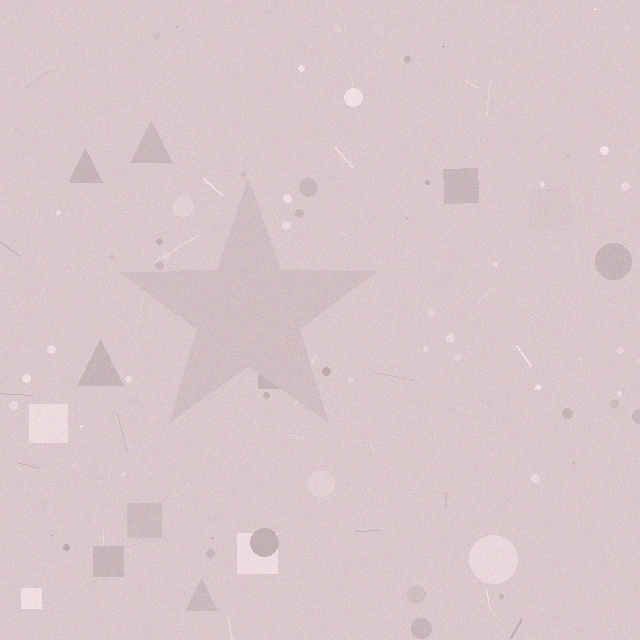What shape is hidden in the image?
A star is hidden in the image.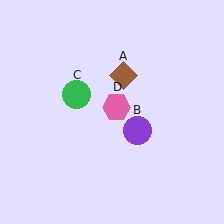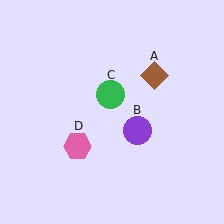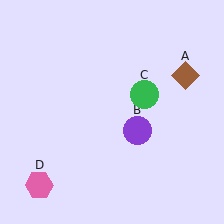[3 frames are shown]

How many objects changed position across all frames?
3 objects changed position: brown diamond (object A), green circle (object C), pink hexagon (object D).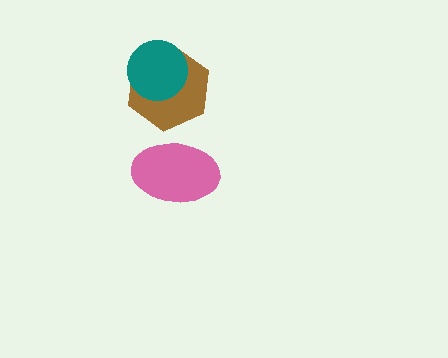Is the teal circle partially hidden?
No, no other shape covers it.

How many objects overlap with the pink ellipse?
0 objects overlap with the pink ellipse.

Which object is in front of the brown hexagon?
The teal circle is in front of the brown hexagon.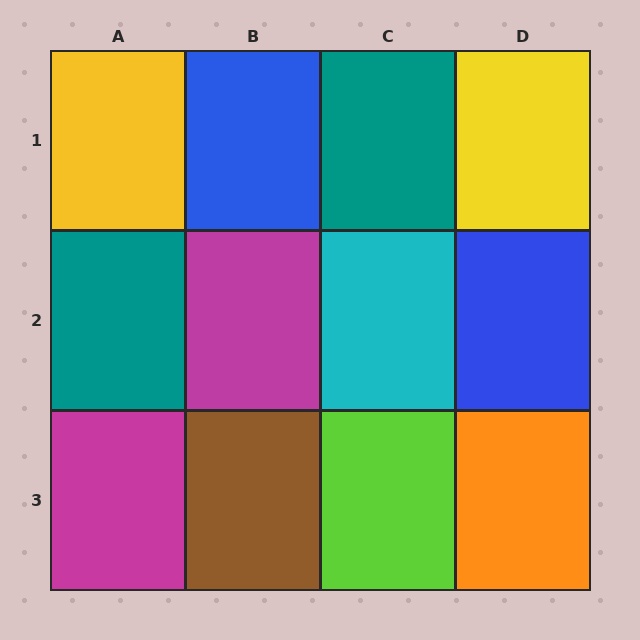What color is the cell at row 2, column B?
Magenta.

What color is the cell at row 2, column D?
Blue.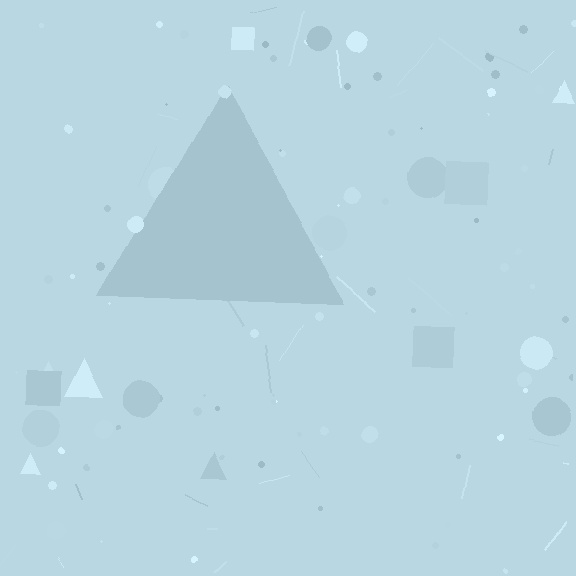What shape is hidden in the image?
A triangle is hidden in the image.